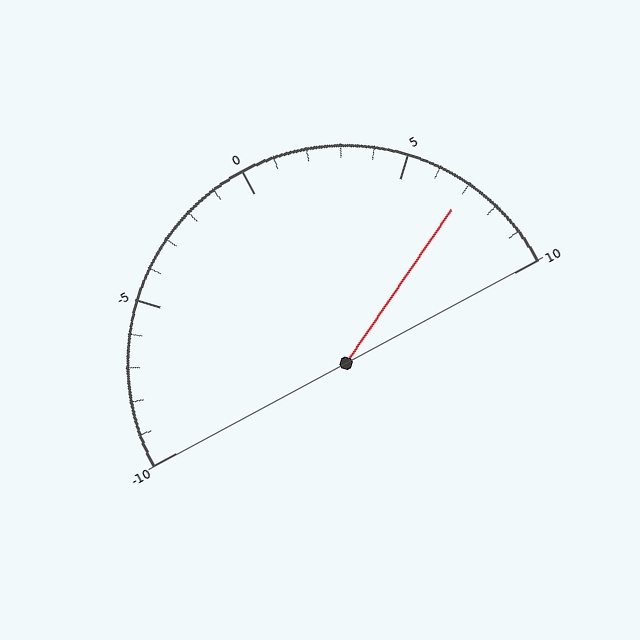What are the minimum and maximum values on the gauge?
The gauge ranges from -10 to 10.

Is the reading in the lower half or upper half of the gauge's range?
The reading is in the upper half of the range (-10 to 10).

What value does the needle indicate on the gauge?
The needle indicates approximately 7.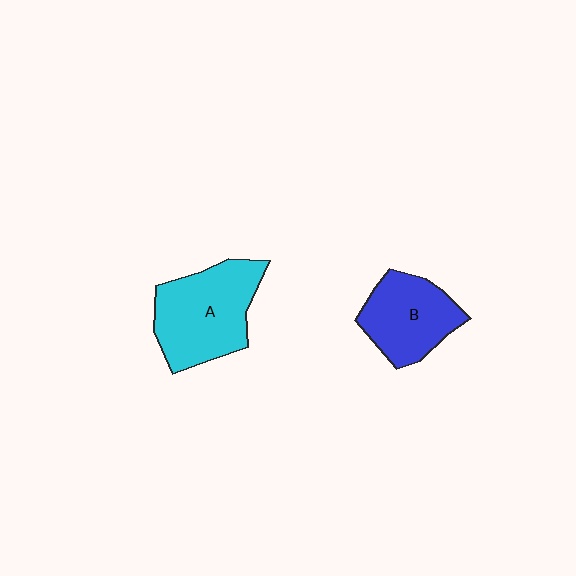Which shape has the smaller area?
Shape B (blue).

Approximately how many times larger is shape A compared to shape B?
Approximately 1.3 times.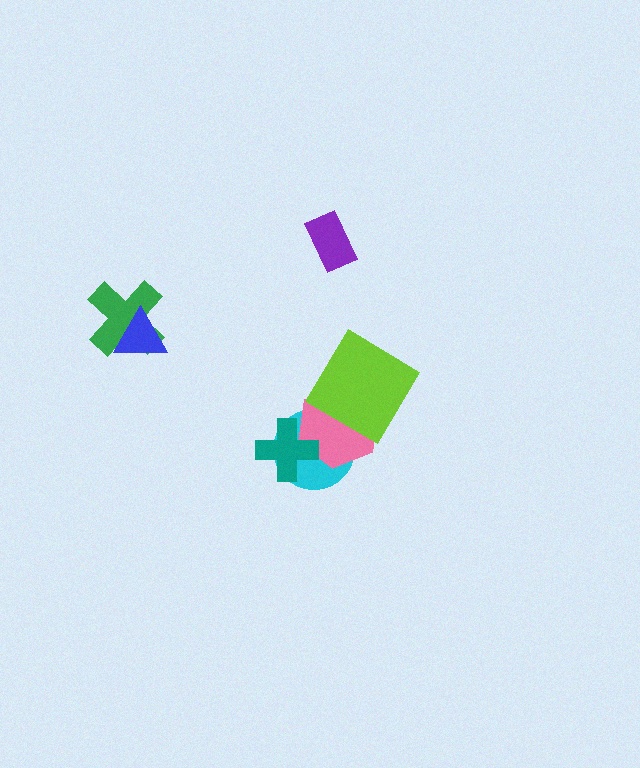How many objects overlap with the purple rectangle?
0 objects overlap with the purple rectangle.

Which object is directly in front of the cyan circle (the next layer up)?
The pink hexagon is directly in front of the cyan circle.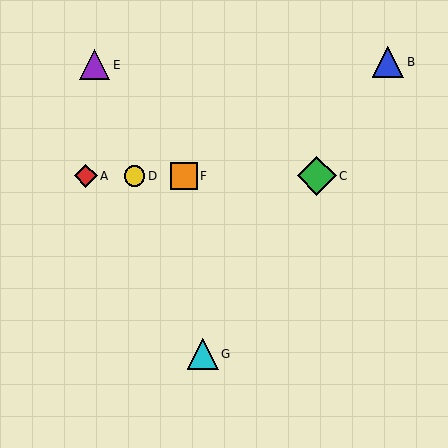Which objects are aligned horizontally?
Objects A, C, D, F are aligned horizontally.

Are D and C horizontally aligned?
Yes, both are at y≈176.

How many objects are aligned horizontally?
4 objects (A, C, D, F) are aligned horizontally.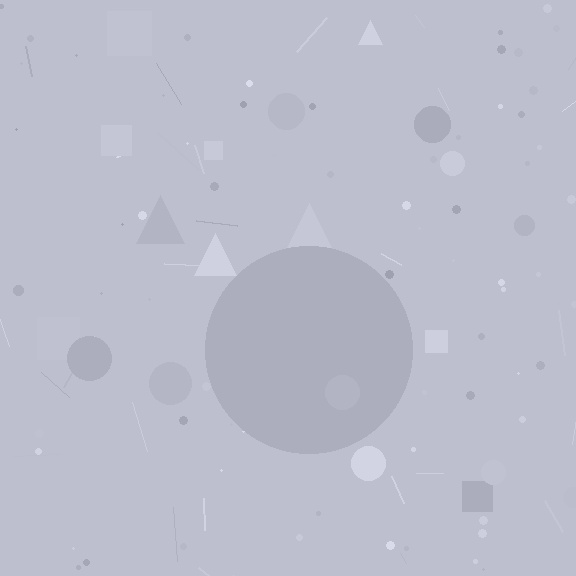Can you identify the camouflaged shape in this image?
The camouflaged shape is a circle.